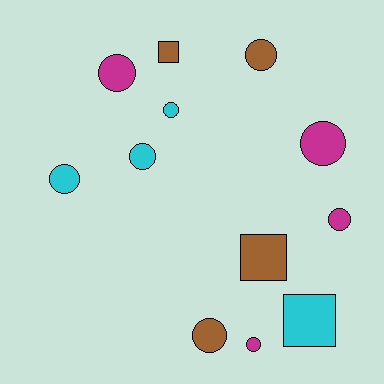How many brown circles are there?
There are 2 brown circles.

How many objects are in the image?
There are 12 objects.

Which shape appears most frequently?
Circle, with 9 objects.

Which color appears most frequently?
Cyan, with 4 objects.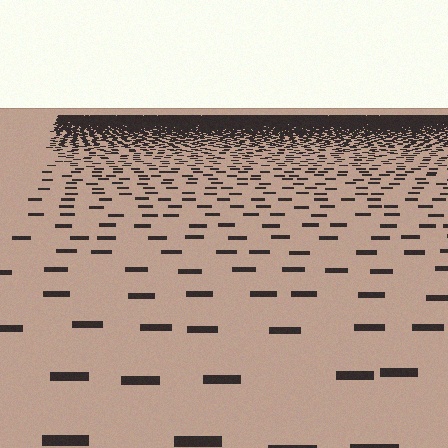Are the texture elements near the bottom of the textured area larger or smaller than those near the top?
Larger. Near the bottom, elements are closer to the viewer and appear at a bigger on-screen size.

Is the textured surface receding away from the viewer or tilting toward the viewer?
The surface is receding away from the viewer. Texture elements get smaller and denser toward the top.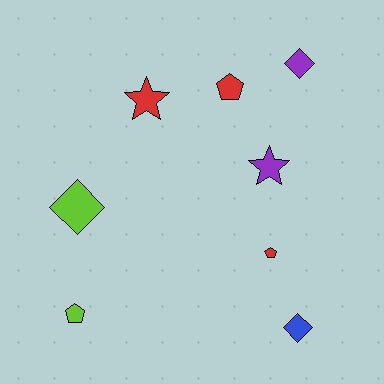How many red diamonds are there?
There are no red diamonds.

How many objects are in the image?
There are 8 objects.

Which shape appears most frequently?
Pentagon, with 3 objects.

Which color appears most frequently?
Red, with 3 objects.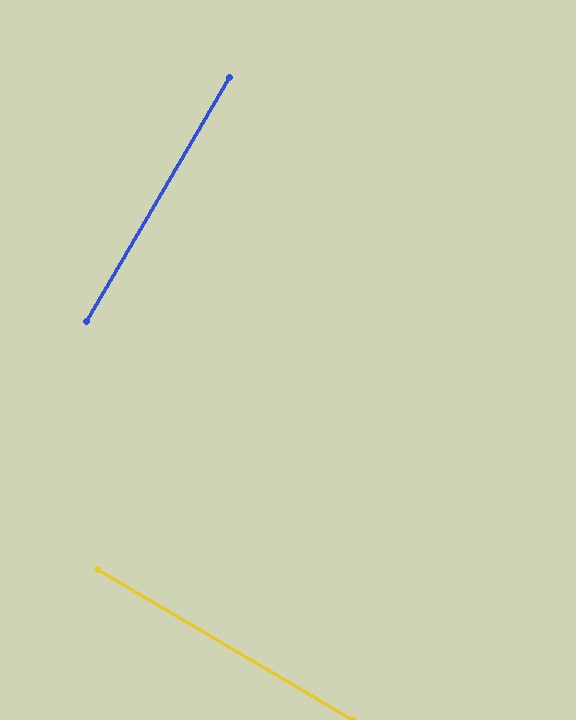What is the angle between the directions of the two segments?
Approximately 90 degrees.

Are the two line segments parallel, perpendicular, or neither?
Perpendicular — they meet at approximately 90°.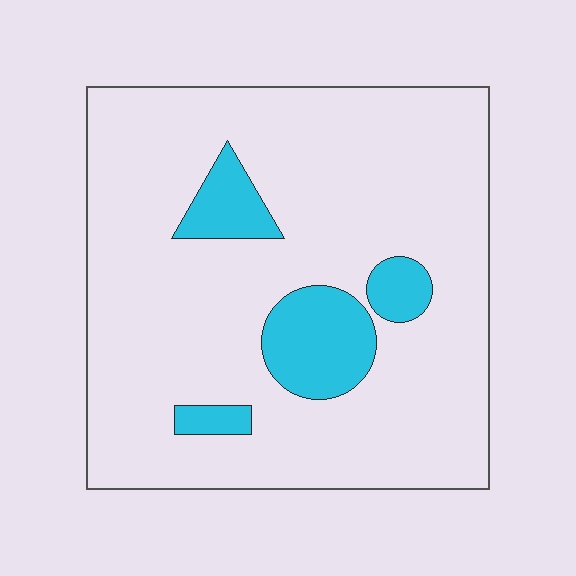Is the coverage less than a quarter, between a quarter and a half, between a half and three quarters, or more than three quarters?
Less than a quarter.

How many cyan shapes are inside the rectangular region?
4.